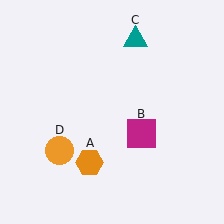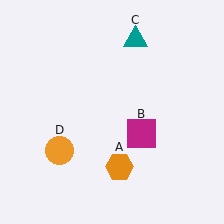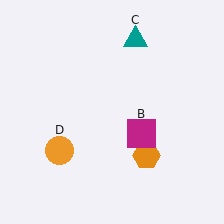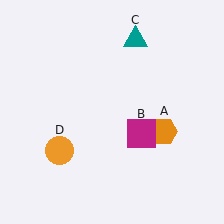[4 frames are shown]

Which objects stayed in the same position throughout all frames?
Magenta square (object B) and teal triangle (object C) and orange circle (object D) remained stationary.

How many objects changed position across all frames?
1 object changed position: orange hexagon (object A).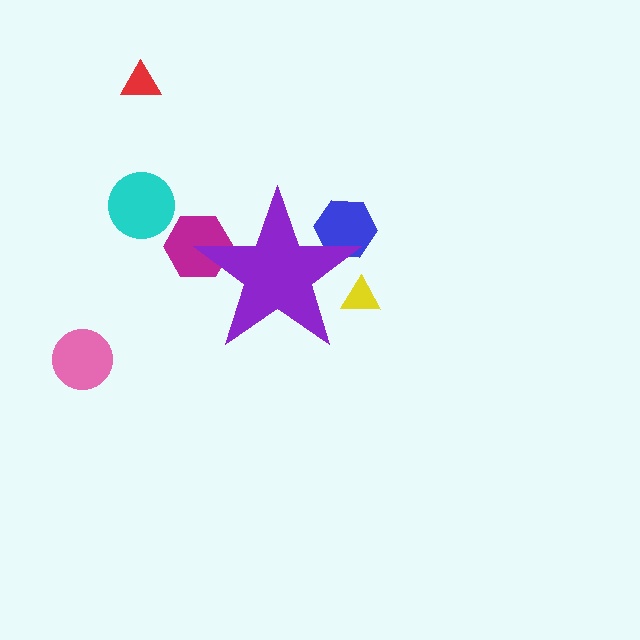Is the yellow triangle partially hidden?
Yes, the yellow triangle is partially hidden behind the purple star.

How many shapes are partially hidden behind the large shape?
3 shapes are partially hidden.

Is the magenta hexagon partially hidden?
Yes, the magenta hexagon is partially hidden behind the purple star.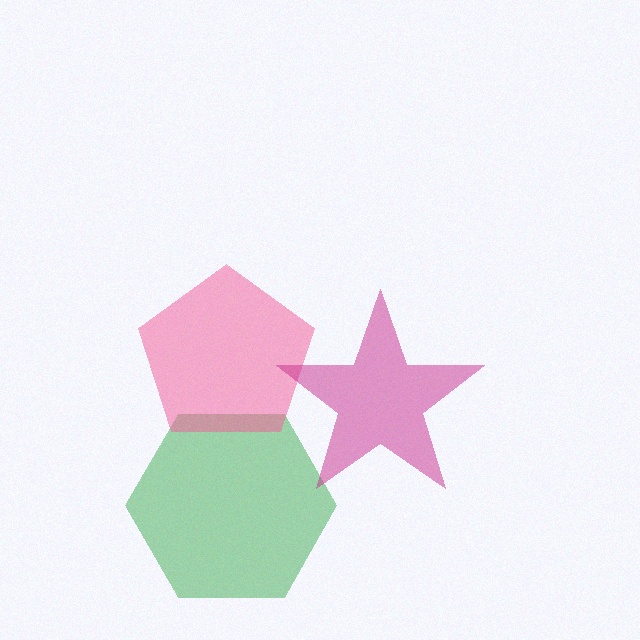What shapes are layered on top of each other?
The layered shapes are: a green hexagon, a pink pentagon, a magenta star.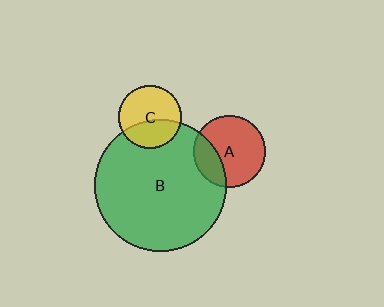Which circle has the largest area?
Circle B (green).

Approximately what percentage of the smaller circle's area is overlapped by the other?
Approximately 40%.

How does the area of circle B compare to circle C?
Approximately 4.4 times.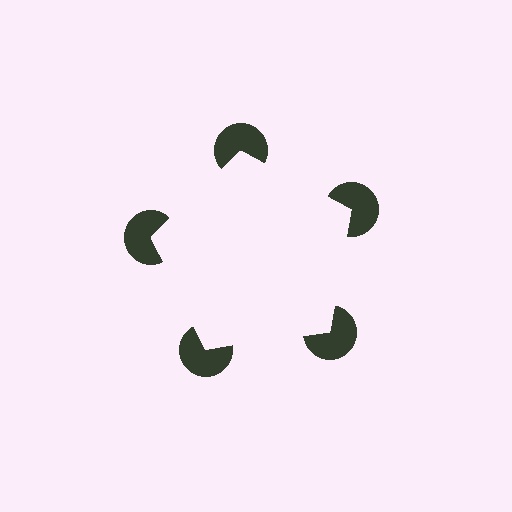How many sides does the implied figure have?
5 sides.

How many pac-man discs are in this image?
There are 5 — one at each vertex of the illusory pentagon.